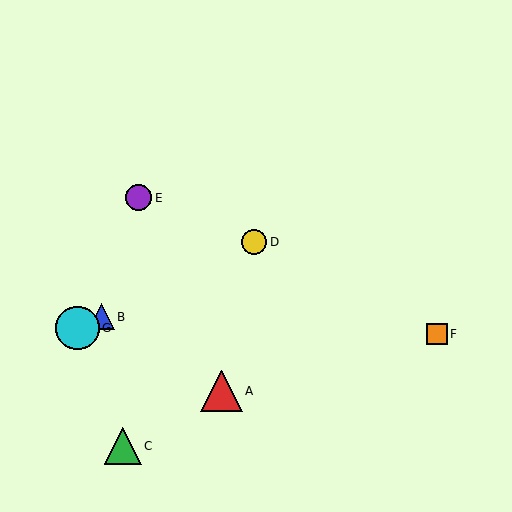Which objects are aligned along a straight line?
Objects B, D, G are aligned along a straight line.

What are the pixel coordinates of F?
Object F is at (437, 334).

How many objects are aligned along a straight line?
3 objects (B, D, G) are aligned along a straight line.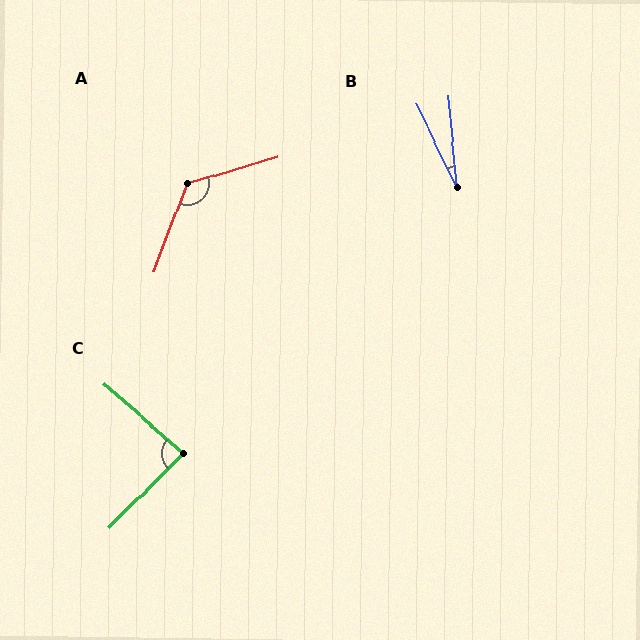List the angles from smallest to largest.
B (20°), C (86°), A (127°).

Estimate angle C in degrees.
Approximately 86 degrees.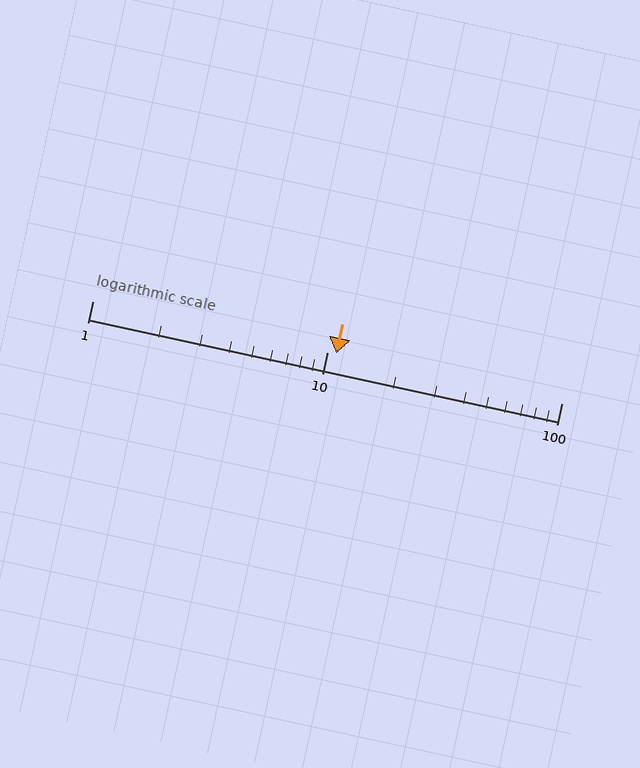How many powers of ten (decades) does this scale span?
The scale spans 2 decades, from 1 to 100.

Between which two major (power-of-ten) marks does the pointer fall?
The pointer is between 10 and 100.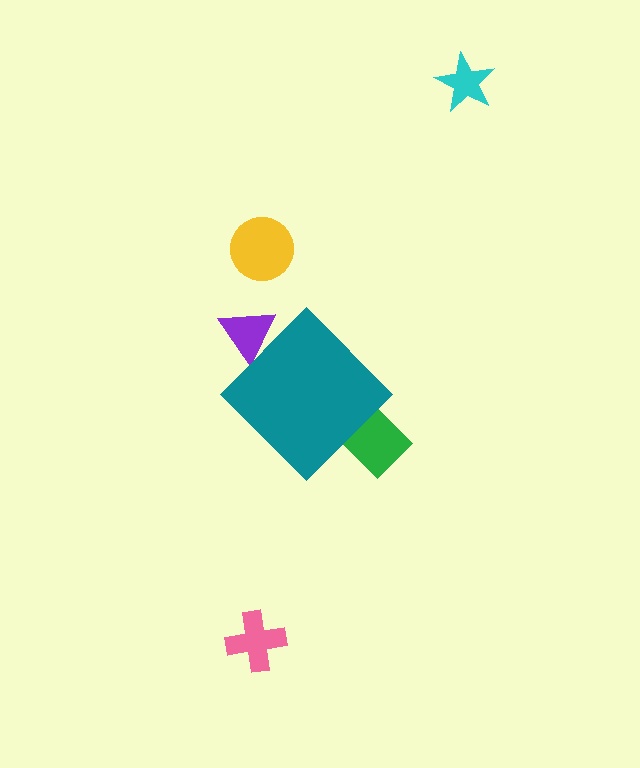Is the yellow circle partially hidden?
No, the yellow circle is fully visible.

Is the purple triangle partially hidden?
Yes, the purple triangle is partially hidden behind the teal diamond.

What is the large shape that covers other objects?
A teal diamond.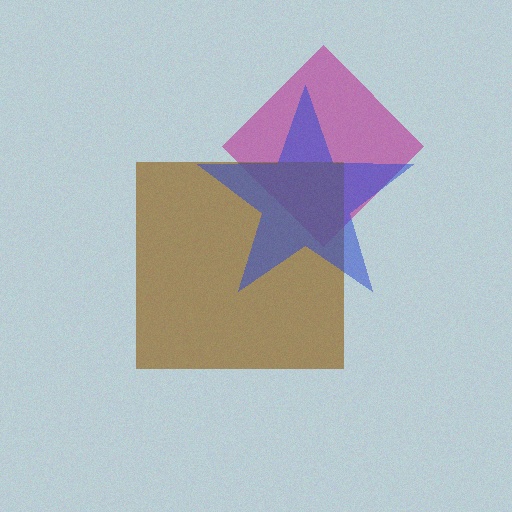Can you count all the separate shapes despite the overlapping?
Yes, there are 3 separate shapes.